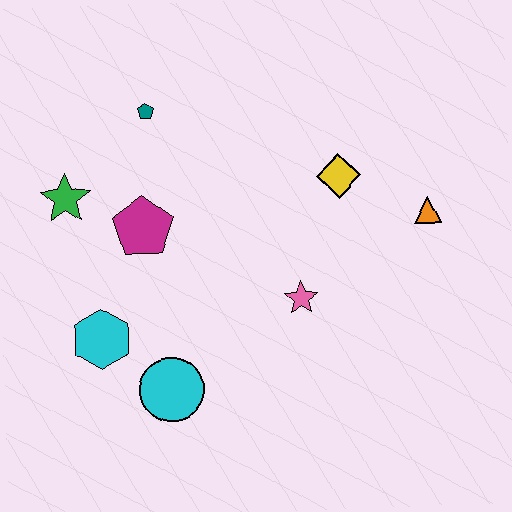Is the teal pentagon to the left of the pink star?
Yes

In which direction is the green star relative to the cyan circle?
The green star is above the cyan circle.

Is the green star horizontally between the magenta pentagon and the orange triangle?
No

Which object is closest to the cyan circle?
The cyan hexagon is closest to the cyan circle.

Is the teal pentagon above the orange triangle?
Yes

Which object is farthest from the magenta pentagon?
The orange triangle is farthest from the magenta pentagon.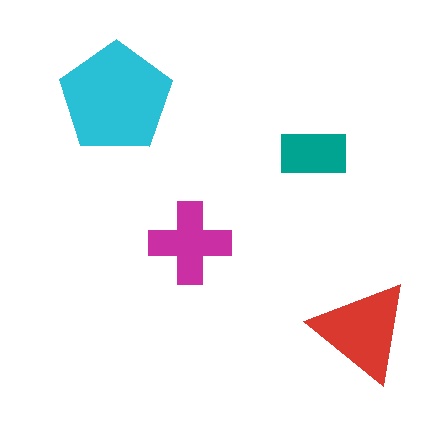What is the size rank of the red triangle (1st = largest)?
2nd.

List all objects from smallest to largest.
The teal rectangle, the magenta cross, the red triangle, the cyan pentagon.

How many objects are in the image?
There are 4 objects in the image.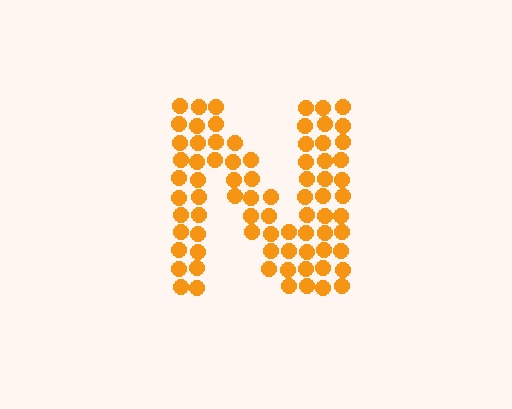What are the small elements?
The small elements are circles.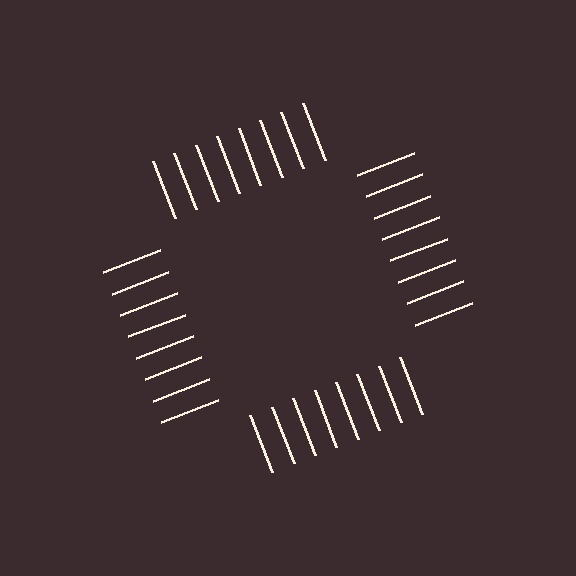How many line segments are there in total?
32 — 8 along each of the 4 edges.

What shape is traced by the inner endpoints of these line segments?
An illusory square — the line segments terminate on its edges but no continuous stroke is drawn.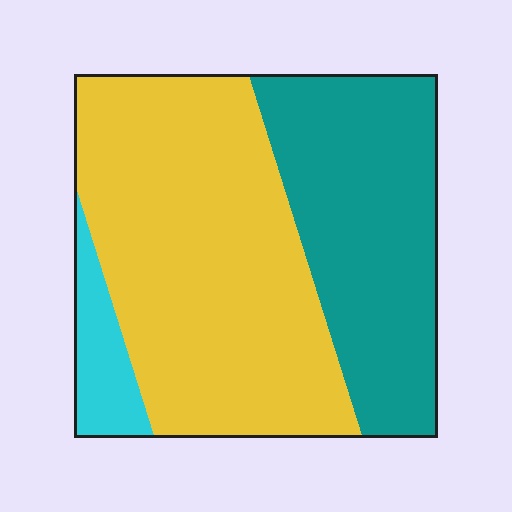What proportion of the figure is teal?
Teal covers around 35% of the figure.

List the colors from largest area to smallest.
From largest to smallest: yellow, teal, cyan.